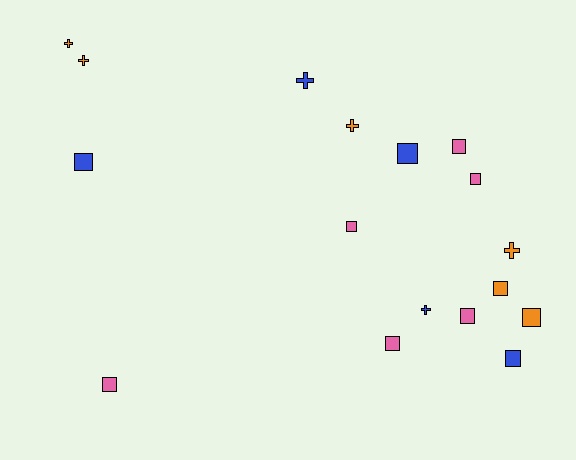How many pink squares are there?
There are 6 pink squares.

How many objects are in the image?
There are 17 objects.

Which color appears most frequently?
Orange, with 6 objects.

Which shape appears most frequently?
Square, with 11 objects.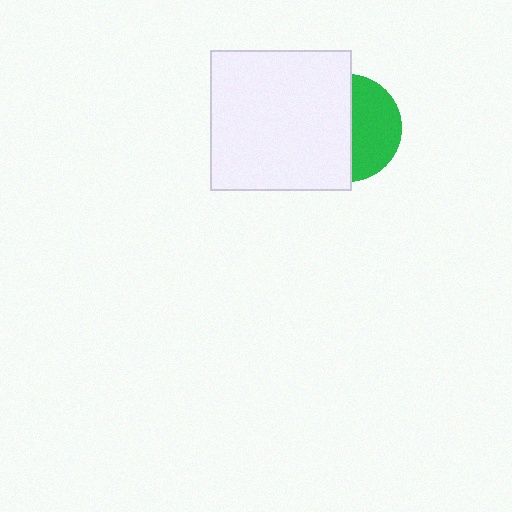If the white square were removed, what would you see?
You would see the complete green circle.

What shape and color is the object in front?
The object in front is a white square.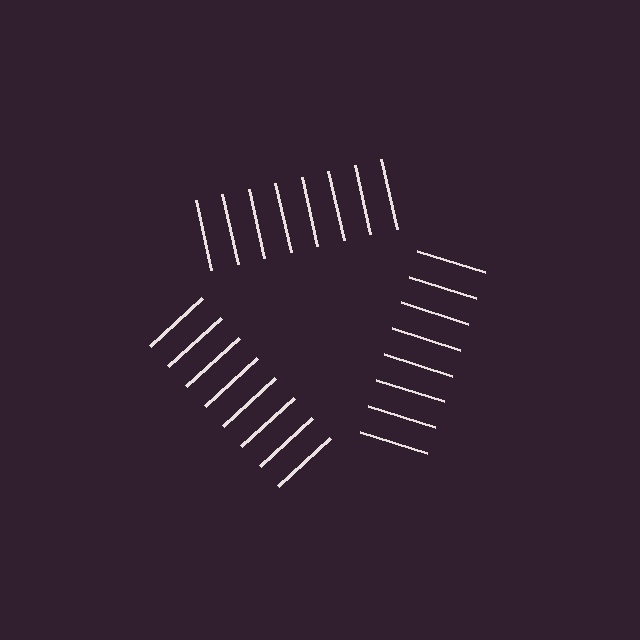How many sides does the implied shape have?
3 sides — the line-ends trace a triangle.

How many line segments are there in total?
24 — 8 along each of the 3 edges.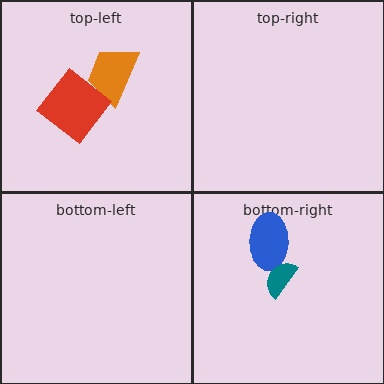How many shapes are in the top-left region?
2.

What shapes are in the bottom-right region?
The blue ellipse, the teal semicircle.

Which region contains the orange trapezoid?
The top-left region.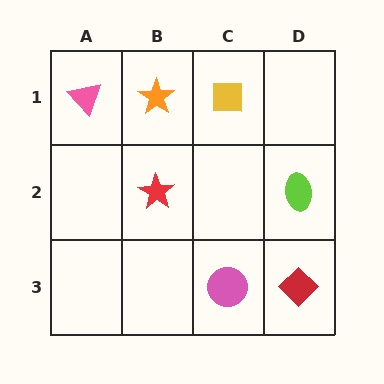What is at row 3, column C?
A pink circle.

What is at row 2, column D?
A lime ellipse.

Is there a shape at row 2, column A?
No, that cell is empty.